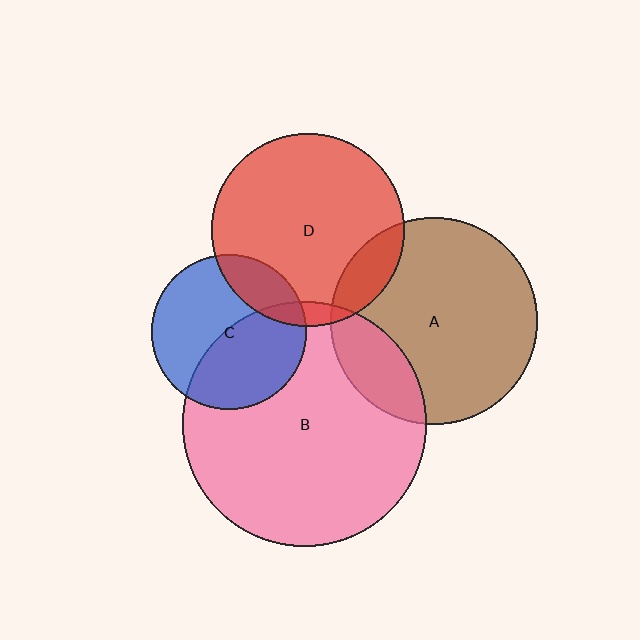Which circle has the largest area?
Circle B (pink).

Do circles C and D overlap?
Yes.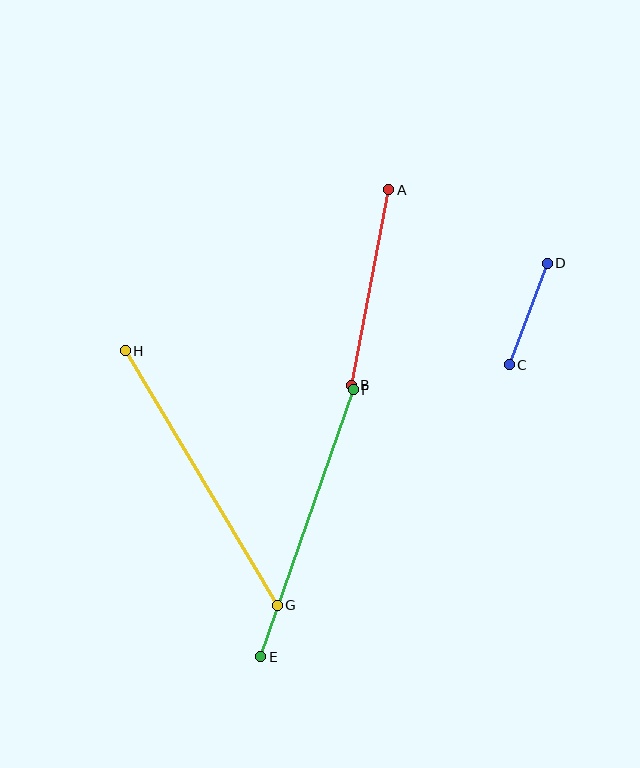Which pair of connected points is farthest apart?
Points G and H are farthest apart.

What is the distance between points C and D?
The distance is approximately 108 pixels.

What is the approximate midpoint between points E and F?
The midpoint is at approximately (307, 523) pixels.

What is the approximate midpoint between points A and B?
The midpoint is at approximately (370, 288) pixels.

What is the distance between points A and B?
The distance is approximately 199 pixels.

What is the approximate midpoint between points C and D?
The midpoint is at approximately (528, 314) pixels.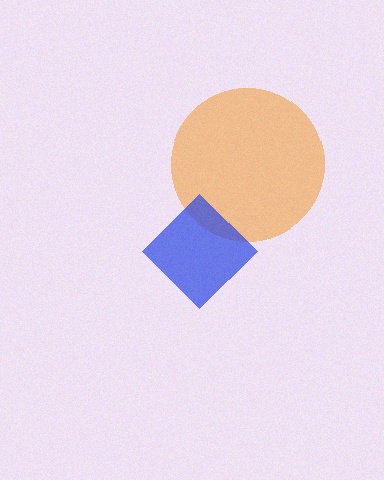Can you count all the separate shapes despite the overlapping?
Yes, there are 2 separate shapes.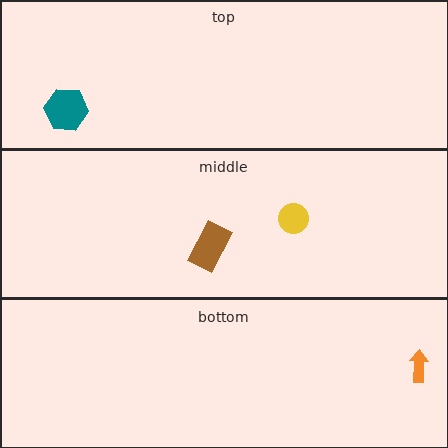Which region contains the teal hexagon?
The top region.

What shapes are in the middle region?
The yellow circle, the brown rectangle.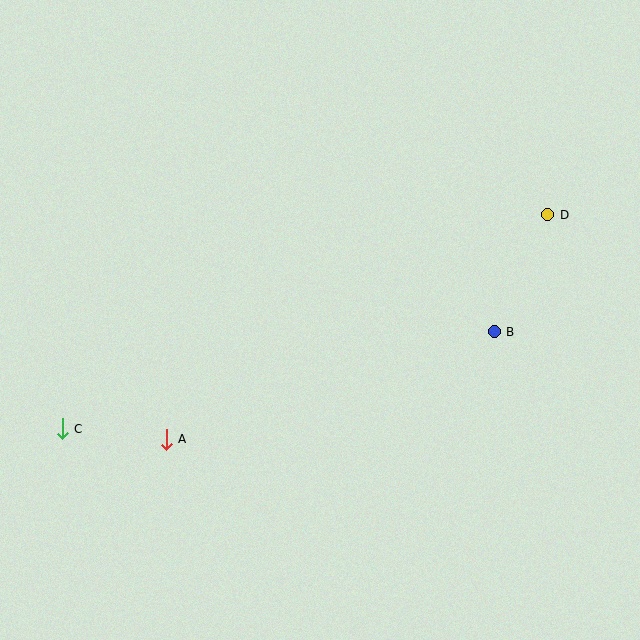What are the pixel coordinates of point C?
Point C is at (62, 429).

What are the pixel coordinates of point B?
Point B is at (494, 332).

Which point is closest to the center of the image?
Point B at (494, 332) is closest to the center.